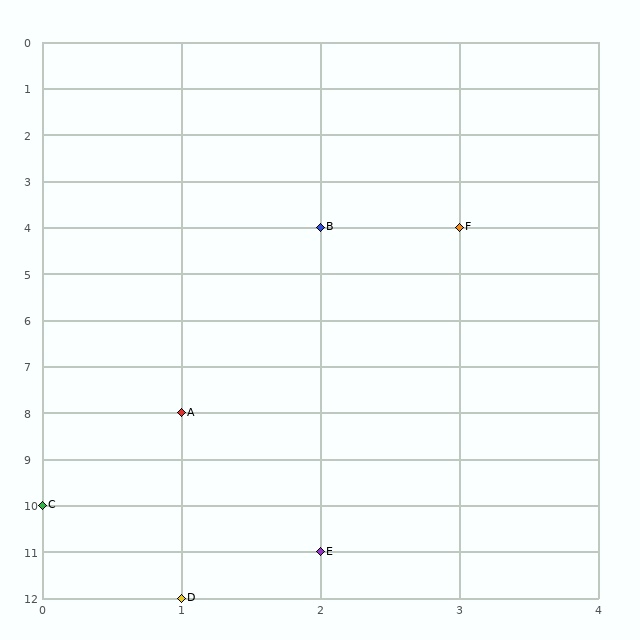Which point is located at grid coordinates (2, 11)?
Point E is at (2, 11).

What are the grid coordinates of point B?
Point B is at grid coordinates (2, 4).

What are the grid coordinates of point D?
Point D is at grid coordinates (1, 12).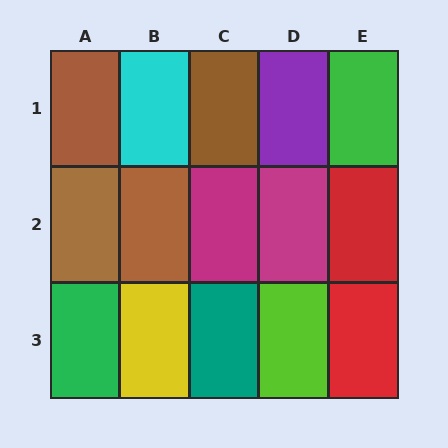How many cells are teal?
1 cell is teal.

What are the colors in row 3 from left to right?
Green, yellow, teal, lime, red.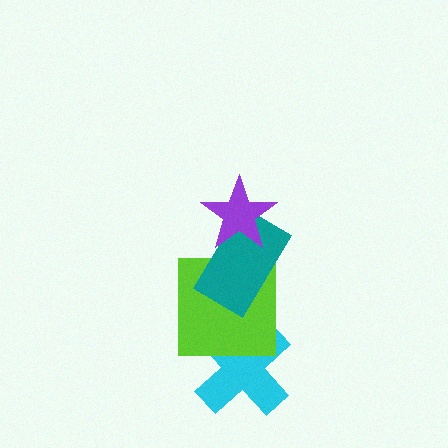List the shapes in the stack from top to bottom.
From top to bottom: the purple star, the teal rectangle, the lime square, the cyan cross.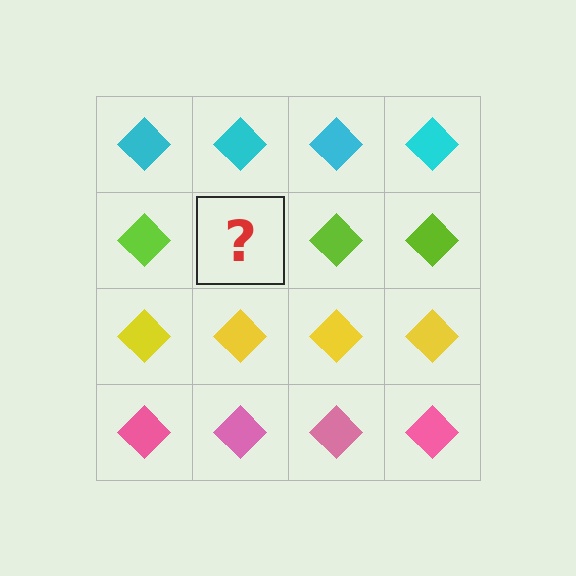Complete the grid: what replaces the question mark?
The question mark should be replaced with a lime diamond.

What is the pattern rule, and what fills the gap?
The rule is that each row has a consistent color. The gap should be filled with a lime diamond.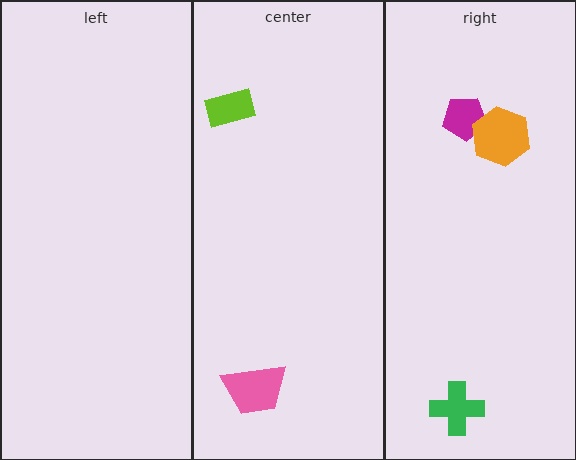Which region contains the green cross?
The right region.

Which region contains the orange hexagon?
The right region.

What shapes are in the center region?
The pink trapezoid, the lime rectangle.